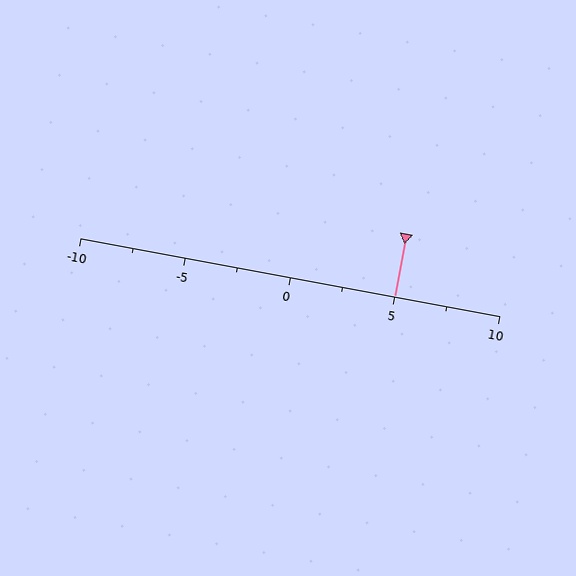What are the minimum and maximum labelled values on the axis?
The axis runs from -10 to 10.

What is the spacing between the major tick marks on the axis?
The major ticks are spaced 5 apart.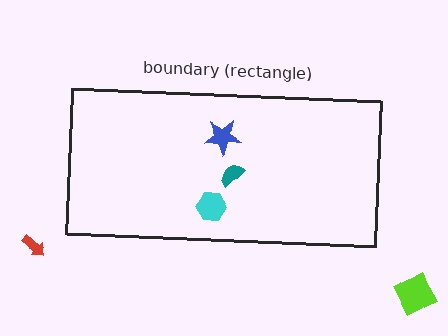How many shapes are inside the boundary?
3 inside, 2 outside.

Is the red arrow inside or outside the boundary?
Outside.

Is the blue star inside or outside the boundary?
Inside.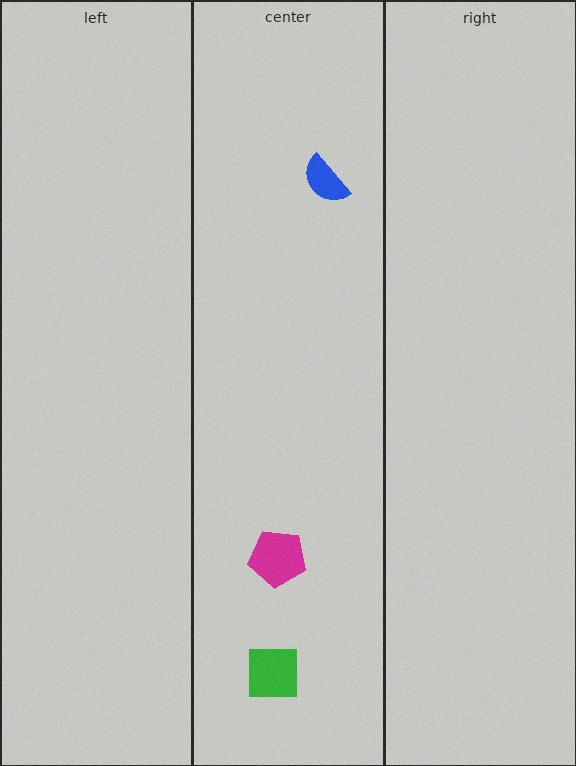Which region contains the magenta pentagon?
The center region.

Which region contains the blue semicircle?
The center region.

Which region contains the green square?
The center region.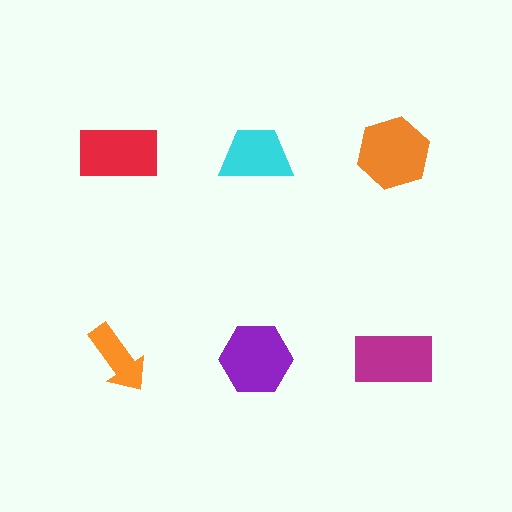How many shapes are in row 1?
3 shapes.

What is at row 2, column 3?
A magenta rectangle.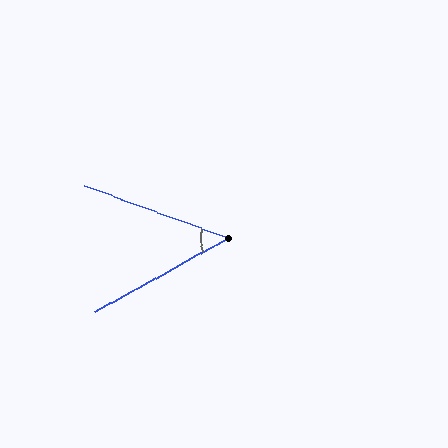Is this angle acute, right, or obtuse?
It is acute.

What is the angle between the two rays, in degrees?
Approximately 49 degrees.